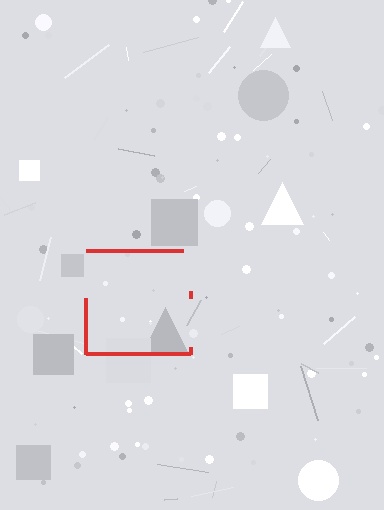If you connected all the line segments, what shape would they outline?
They would outline a square.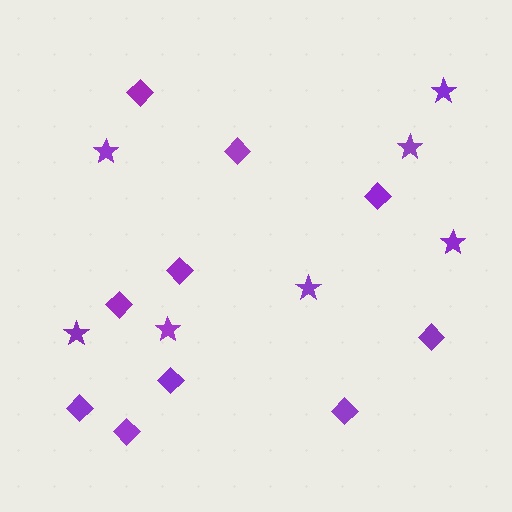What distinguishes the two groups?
There are 2 groups: one group of stars (7) and one group of diamonds (10).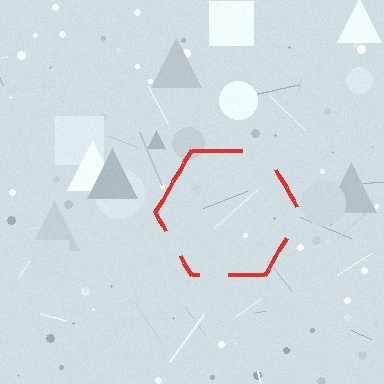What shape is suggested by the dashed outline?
The dashed outline suggests a hexagon.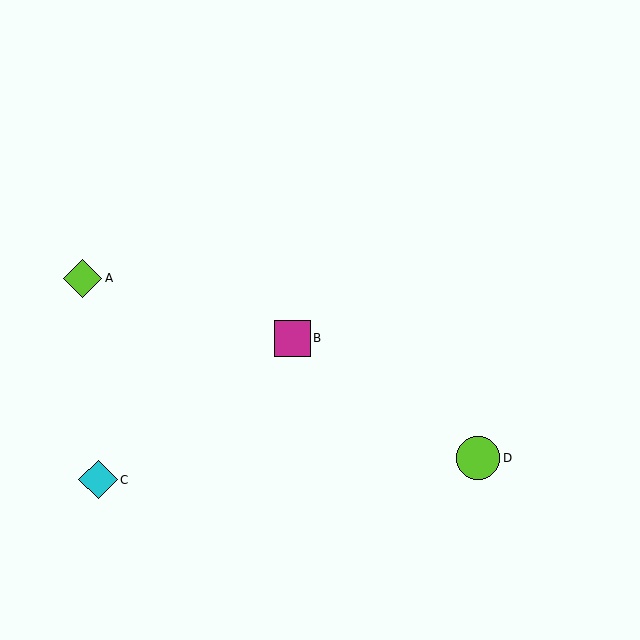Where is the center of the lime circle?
The center of the lime circle is at (478, 458).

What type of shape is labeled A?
Shape A is a lime diamond.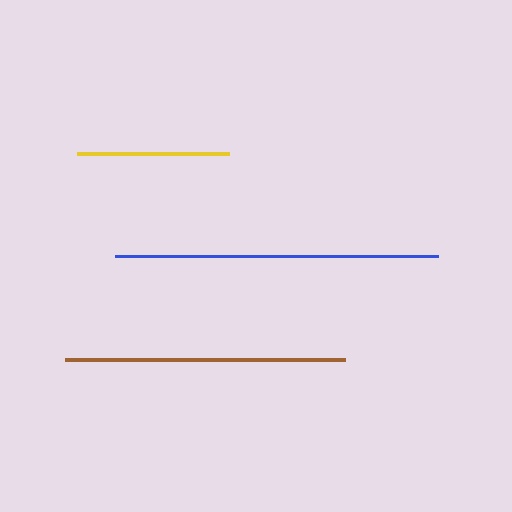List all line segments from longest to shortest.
From longest to shortest: blue, brown, yellow.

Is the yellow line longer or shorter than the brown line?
The brown line is longer than the yellow line.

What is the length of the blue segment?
The blue segment is approximately 323 pixels long.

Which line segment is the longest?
The blue line is the longest at approximately 323 pixels.